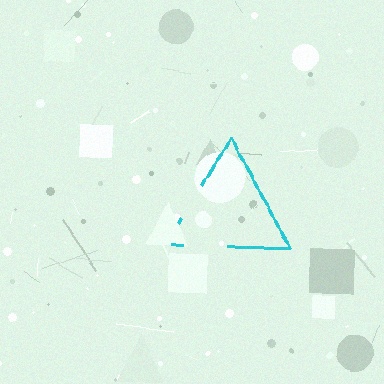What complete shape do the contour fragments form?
The contour fragments form a triangle.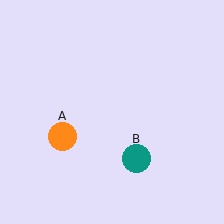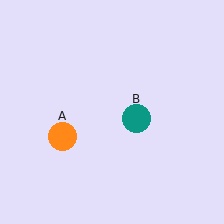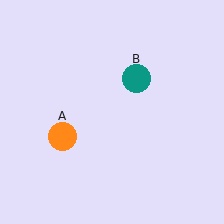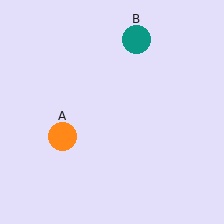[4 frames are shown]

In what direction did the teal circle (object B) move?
The teal circle (object B) moved up.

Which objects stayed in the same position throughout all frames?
Orange circle (object A) remained stationary.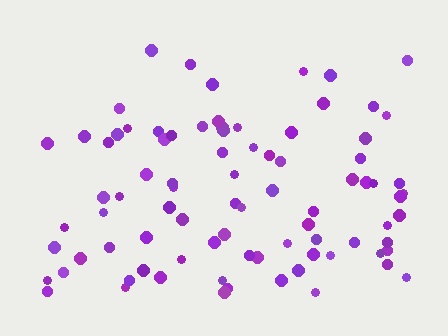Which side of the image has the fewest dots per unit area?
The top.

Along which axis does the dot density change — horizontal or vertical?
Vertical.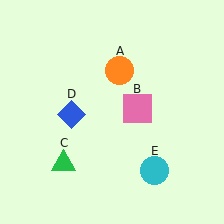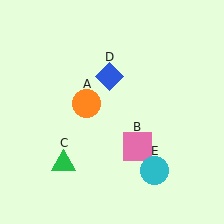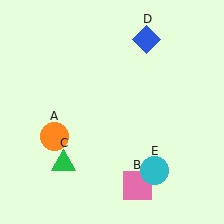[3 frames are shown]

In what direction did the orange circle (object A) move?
The orange circle (object A) moved down and to the left.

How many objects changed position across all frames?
3 objects changed position: orange circle (object A), pink square (object B), blue diamond (object D).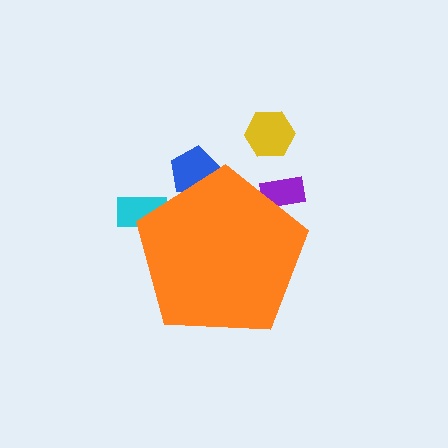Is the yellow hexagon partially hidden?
No, the yellow hexagon is fully visible.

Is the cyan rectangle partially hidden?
Yes, the cyan rectangle is partially hidden behind the orange pentagon.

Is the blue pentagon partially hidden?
Yes, the blue pentagon is partially hidden behind the orange pentagon.